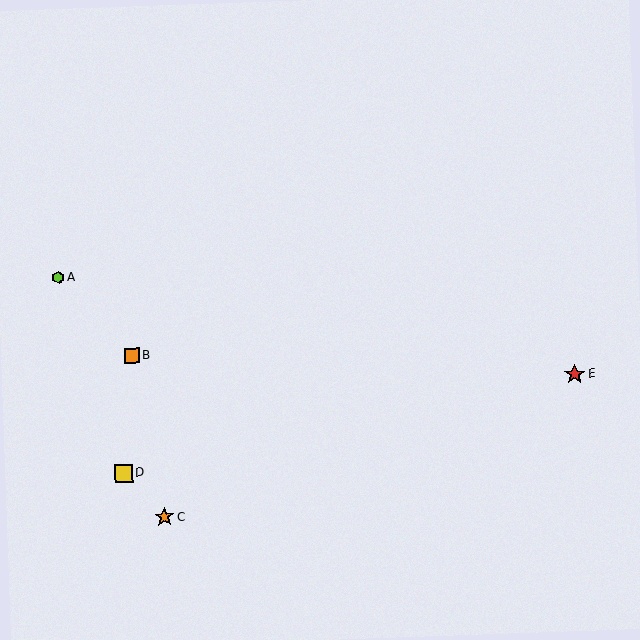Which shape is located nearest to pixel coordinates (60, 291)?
The lime hexagon (labeled A) at (58, 278) is nearest to that location.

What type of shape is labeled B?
Shape B is an orange square.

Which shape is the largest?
The red star (labeled E) is the largest.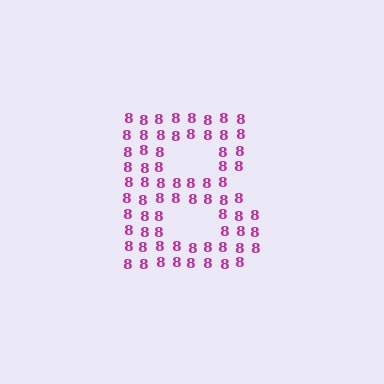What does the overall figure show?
The overall figure shows the letter B.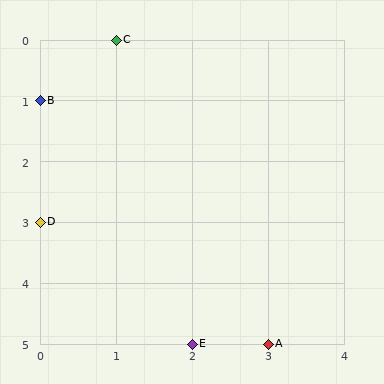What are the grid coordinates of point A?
Point A is at grid coordinates (3, 5).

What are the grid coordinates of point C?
Point C is at grid coordinates (1, 0).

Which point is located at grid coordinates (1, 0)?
Point C is at (1, 0).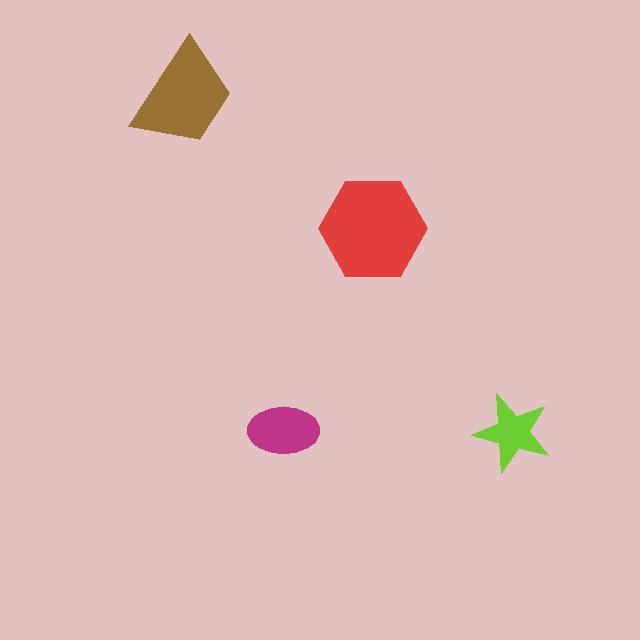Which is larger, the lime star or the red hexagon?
The red hexagon.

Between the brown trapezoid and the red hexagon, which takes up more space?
The red hexagon.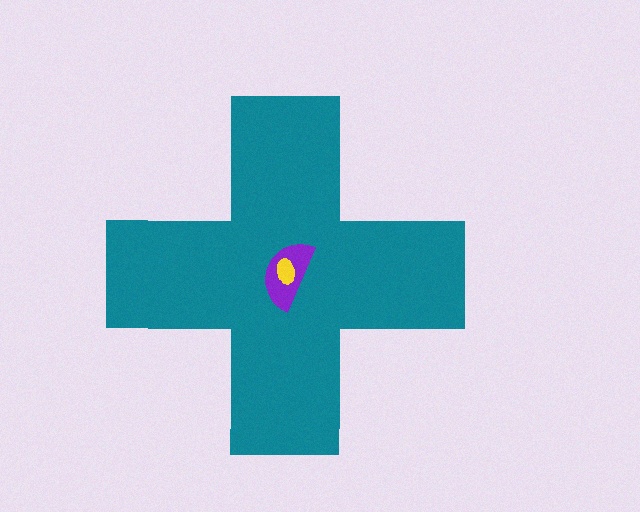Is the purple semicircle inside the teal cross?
Yes.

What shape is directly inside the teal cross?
The purple semicircle.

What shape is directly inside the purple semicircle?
The yellow ellipse.